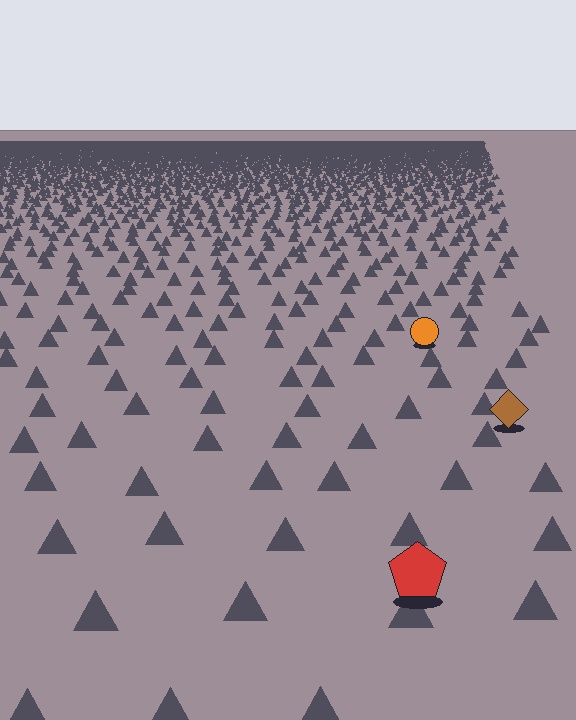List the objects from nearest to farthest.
From nearest to farthest: the red pentagon, the brown diamond, the orange circle.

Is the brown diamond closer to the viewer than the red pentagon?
No. The red pentagon is closer — you can tell from the texture gradient: the ground texture is coarser near it.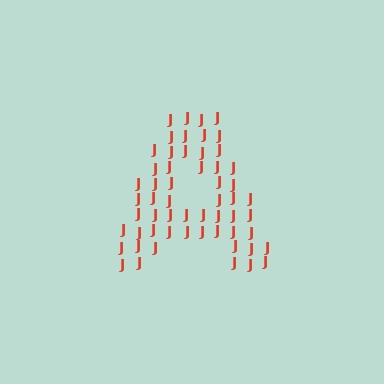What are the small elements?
The small elements are letter J's.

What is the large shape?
The large shape is the letter A.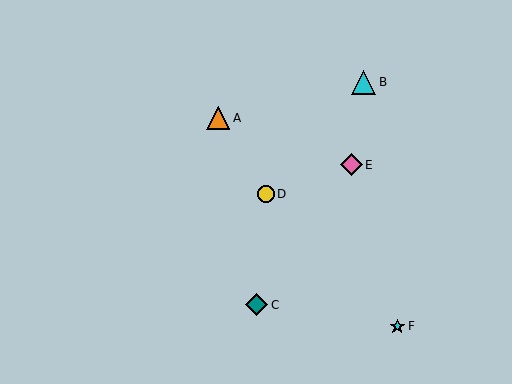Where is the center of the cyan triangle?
The center of the cyan triangle is at (364, 82).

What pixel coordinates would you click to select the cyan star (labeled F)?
Click at (397, 326) to select the cyan star F.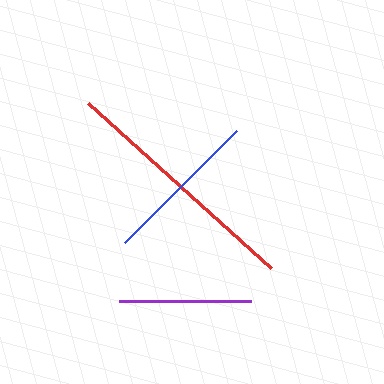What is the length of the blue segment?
The blue segment is approximately 159 pixels long.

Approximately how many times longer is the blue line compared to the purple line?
The blue line is approximately 1.2 times the length of the purple line.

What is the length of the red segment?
The red segment is approximately 247 pixels long.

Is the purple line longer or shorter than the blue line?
The blue line is longer than the purple line.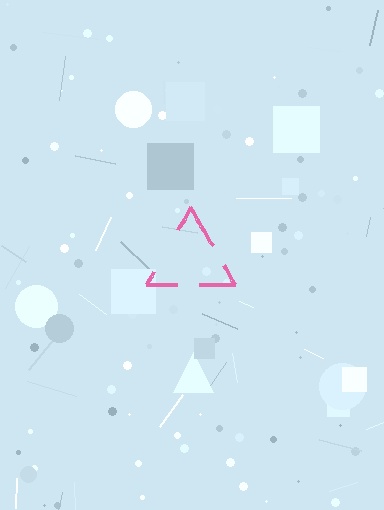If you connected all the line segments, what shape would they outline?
They would outline a triangle.